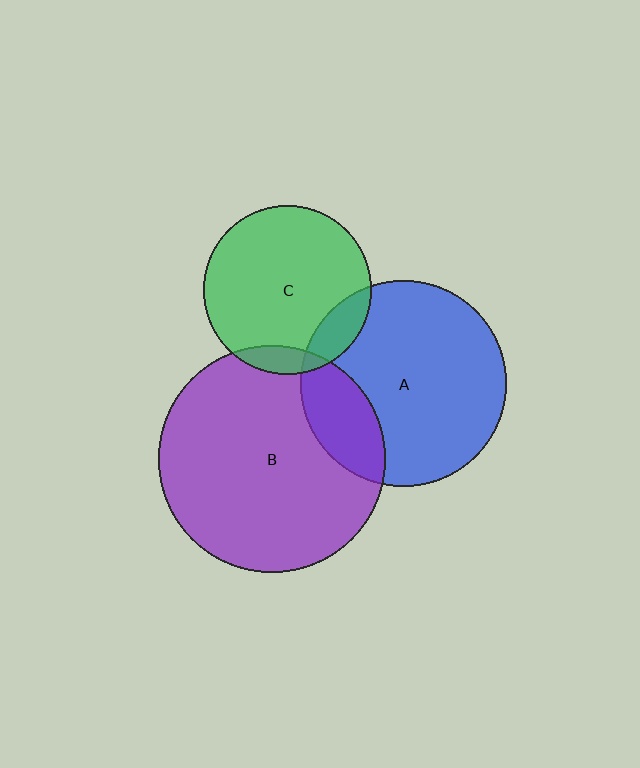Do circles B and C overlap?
Yes.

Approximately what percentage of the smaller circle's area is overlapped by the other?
Approximately 10%.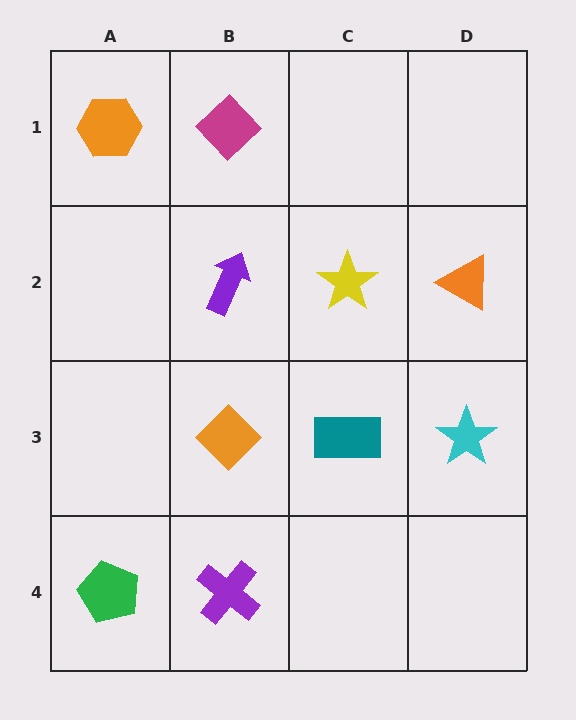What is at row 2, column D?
An orange triangle.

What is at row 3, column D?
A cyan star.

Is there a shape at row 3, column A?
No, that cell is empty.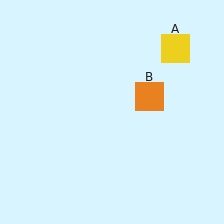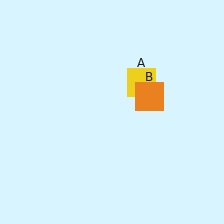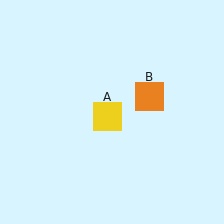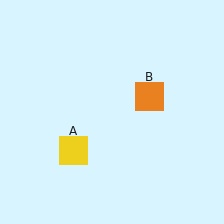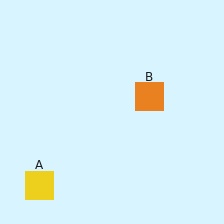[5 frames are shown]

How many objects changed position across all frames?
1 object changed position: yellow square (object A).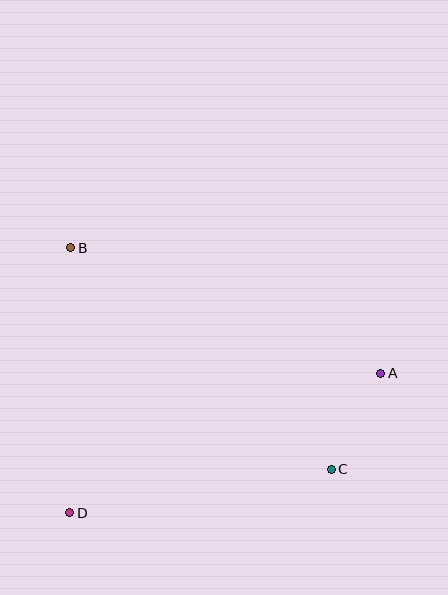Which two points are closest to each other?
Points A and C are closest to each other.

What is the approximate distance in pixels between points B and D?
The distance between B and D is approximately 265 pixels.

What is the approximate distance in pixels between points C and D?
The distance between C and D is approximately 265 pixels.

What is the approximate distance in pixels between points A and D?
The distance between A and D is approximately 341 pixels.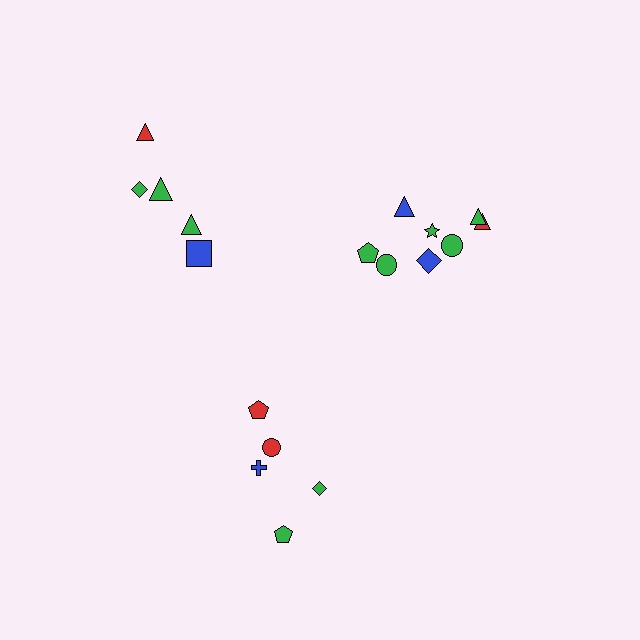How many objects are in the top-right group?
There are 8 objects.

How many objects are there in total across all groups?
There are 18 objects.